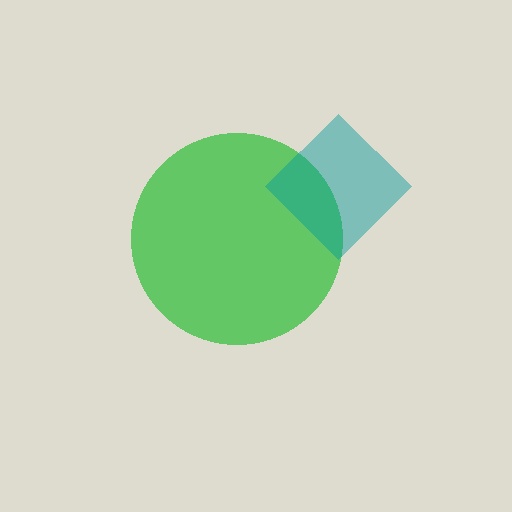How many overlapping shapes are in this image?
There are 2 overlapping shapes in the image.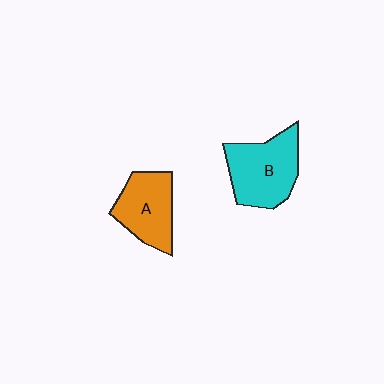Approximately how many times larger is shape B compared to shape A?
Approximately 1.2 times.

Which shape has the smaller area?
Shape A (orange).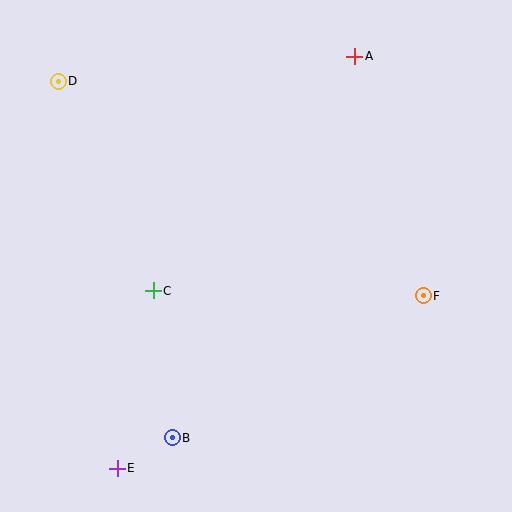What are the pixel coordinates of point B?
Point B is at (172, 438).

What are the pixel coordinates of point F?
Point F is at (423, 296).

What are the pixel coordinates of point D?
Point D is at (58, 81).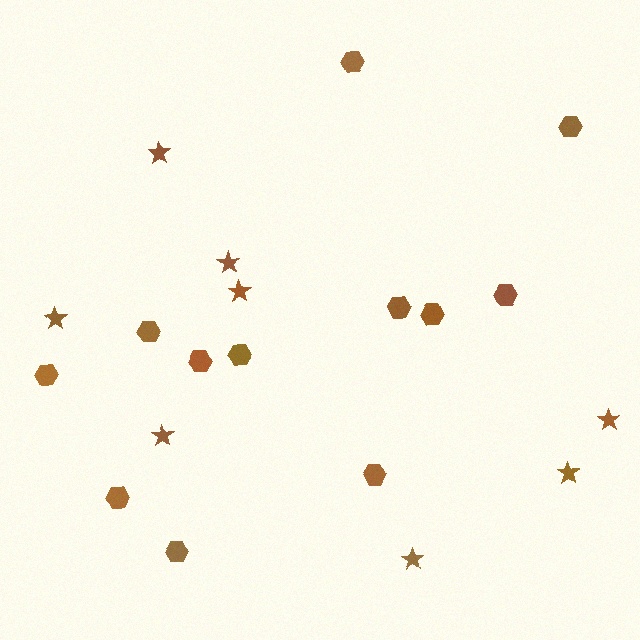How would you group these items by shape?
There are 2 groups: one group of stars (8) and one group of hexagons (12).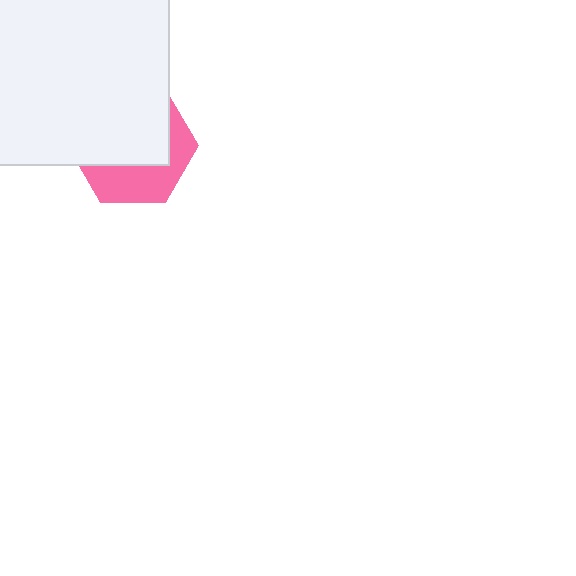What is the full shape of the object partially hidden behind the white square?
The partially hidden object is a pink hexagon.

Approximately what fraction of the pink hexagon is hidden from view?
Roughly 60% of the pink hexagon is hidden behind the white square.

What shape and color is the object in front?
The object in front is a white square.